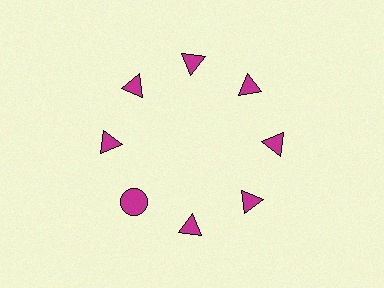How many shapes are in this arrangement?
There are 8 shapes arranged in a ring pattern.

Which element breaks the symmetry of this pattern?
The magenta circle at roughly the 8 o'clock position breaks the symmetry. All other shapes are magenta triangles.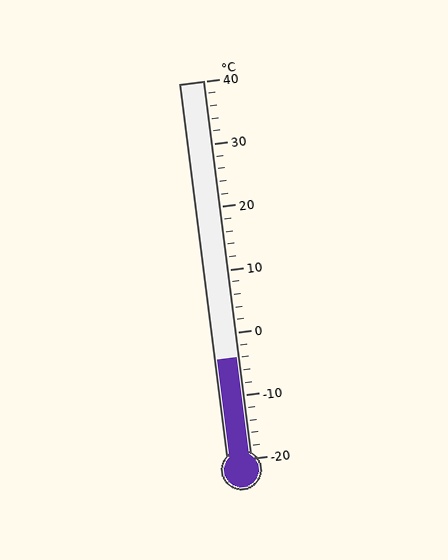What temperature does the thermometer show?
The thermometer shows approximately -4°C.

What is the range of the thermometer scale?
The thermometer scale ranges from -20°C to 40°C.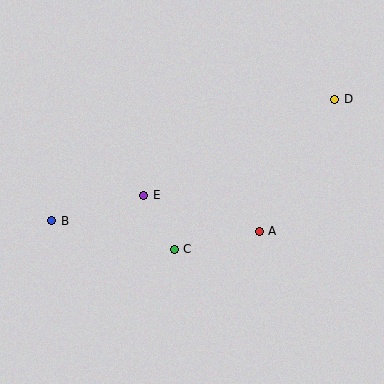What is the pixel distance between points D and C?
The distance between D and C is 220 pixels.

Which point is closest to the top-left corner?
Point B is closest to the top-left corner.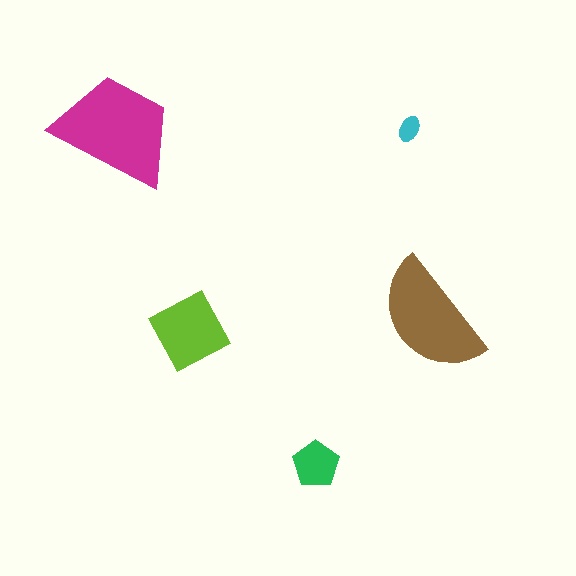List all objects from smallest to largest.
The cyan ellipse, the green pentagon, the lime square, the brown semicircle, the magenta trapezoid.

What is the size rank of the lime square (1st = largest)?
3rd.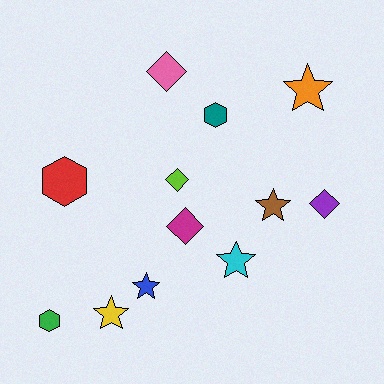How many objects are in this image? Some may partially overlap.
There are 12 objects.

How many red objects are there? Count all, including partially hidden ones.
There is 1 red object.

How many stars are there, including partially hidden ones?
There are 5 stars.